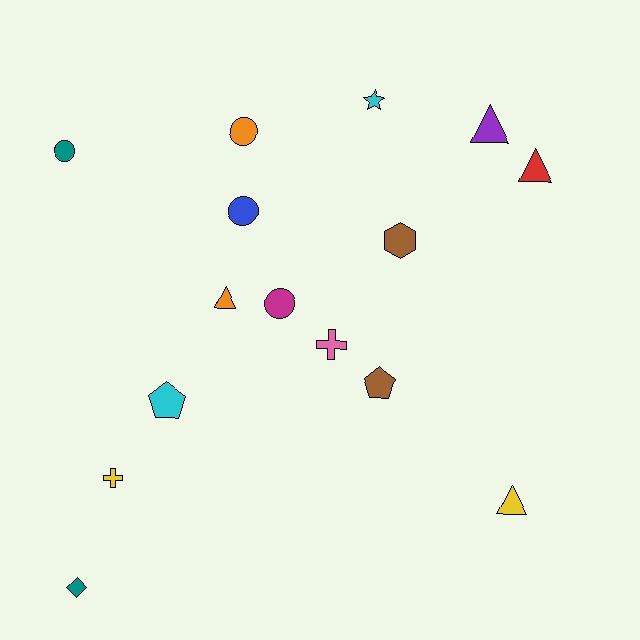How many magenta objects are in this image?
There is 1 magenta object.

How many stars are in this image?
There is 1 star.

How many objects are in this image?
There are 15 objects.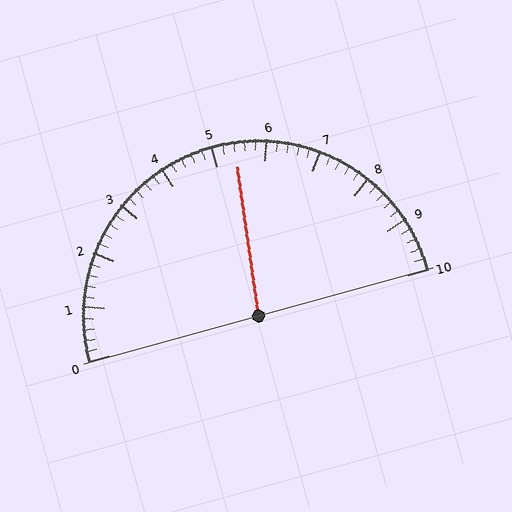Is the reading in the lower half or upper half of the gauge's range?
The reading is in the upper half of the range (0 to 10).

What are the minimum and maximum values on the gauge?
The gauge ranges from 0 to 10.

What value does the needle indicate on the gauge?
The needle indicates approximately 5.4.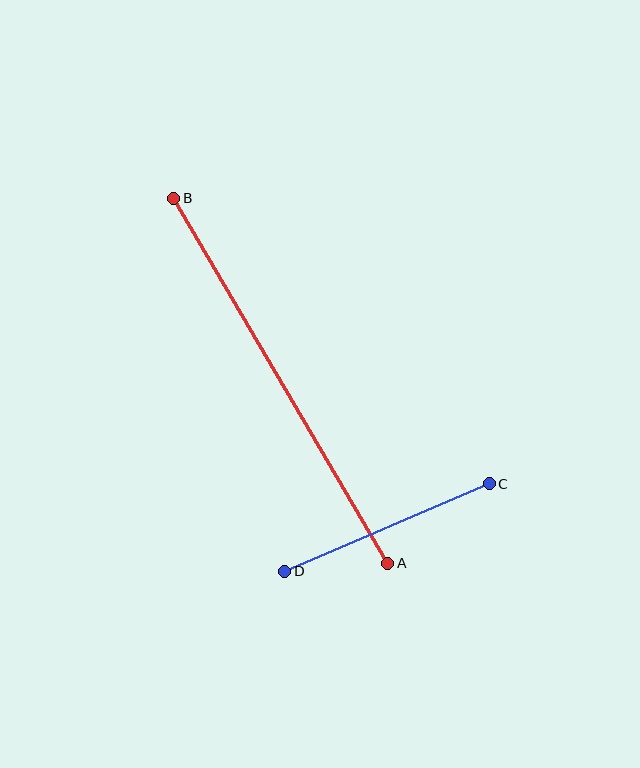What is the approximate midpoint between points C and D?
The midpoint is at approximately (387, 527) pixels.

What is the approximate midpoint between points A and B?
The midpoint is at approximately (281, 381) pixels.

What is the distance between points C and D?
The distance is approximately 223 pixels.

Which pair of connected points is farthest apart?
Points A and B are farthest apart.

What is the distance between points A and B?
The distance is approximately 423 pixels.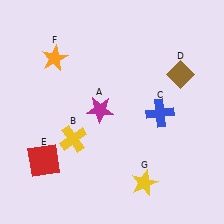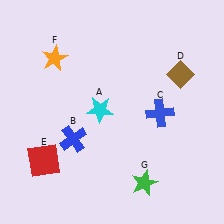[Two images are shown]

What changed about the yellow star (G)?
In Image 1, G is yellow. In Image 2, it changed to green.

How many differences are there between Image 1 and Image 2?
There are 3 differences between the two images.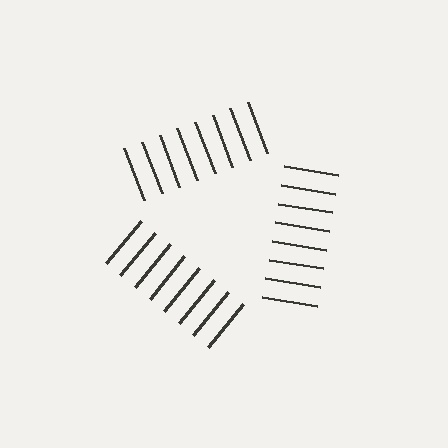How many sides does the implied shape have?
3 sides — the line-ends trace a triangle.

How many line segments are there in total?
24 — 8 along each of the 3 edges.